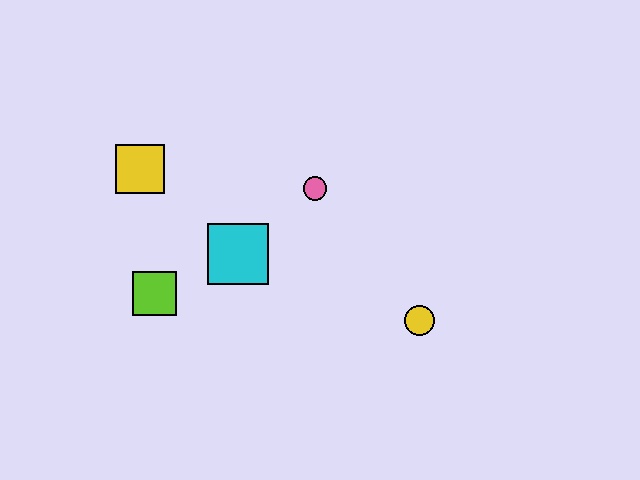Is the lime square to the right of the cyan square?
No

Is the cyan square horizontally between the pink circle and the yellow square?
Yes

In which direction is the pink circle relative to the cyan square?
The pink circle is to the right of the cyan square.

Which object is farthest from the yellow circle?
The yellow square is farthest from the yellow circle.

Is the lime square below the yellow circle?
No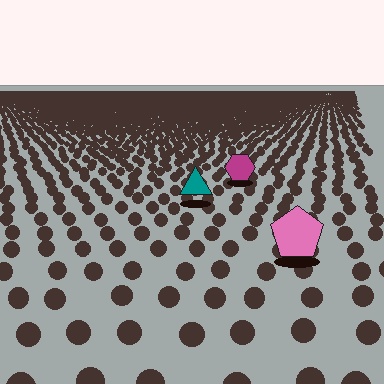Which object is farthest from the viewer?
The magenta hexagon is farthest from the viewer. It appears smaller and the ground texture around it is denser.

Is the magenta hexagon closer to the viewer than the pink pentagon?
No. The pink pentagon is closer — you can tell from the texture gradient: the ground texture is coarser near it.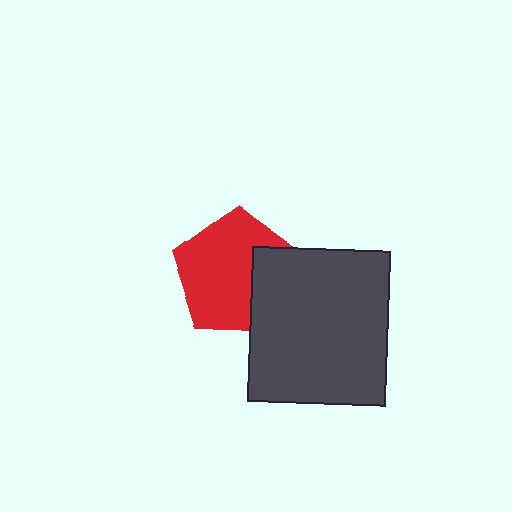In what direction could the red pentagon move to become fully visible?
The red pentagon could move left. That would shift it out from behind the dark gray rectangle entirely.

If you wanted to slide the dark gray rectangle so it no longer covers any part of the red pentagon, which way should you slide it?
Slide it right — that is the most direct way to separate the two shapes.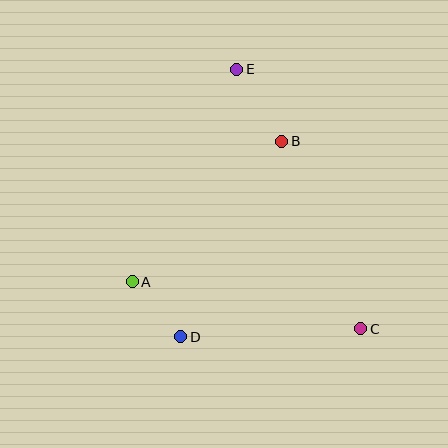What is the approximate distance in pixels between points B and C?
The distance between B and C is approximately 203 pixels.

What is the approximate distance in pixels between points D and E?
The distance between D and E is approximately 273 pixels.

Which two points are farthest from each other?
Points C and E are farthest from each other.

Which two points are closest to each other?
Points A and D are closest to each other.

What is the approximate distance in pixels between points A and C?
The distance between A and C is approximately 233 pixels.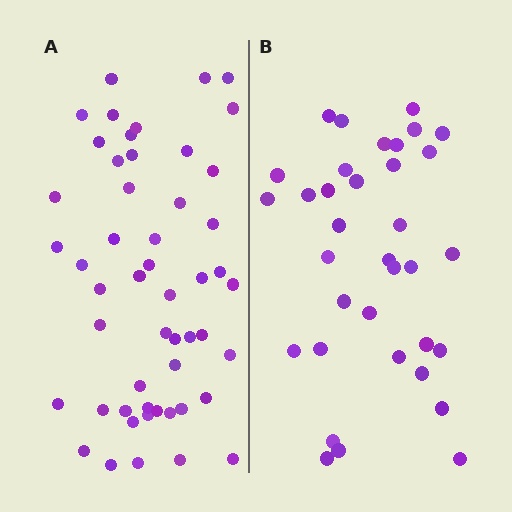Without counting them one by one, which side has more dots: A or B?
Region A (the left region) has more dots.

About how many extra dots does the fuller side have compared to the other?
Region A has approximately 15 more dots than region B.